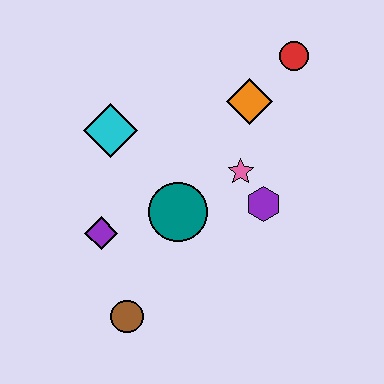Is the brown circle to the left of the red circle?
Yes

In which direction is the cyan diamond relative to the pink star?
The cyan diamond is to the left of the pink star.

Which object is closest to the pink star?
The purple hexagon is closest to the pink star.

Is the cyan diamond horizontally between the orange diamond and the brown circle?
No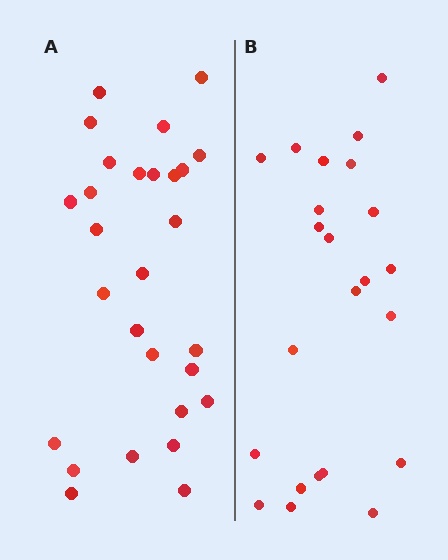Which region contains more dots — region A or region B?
Region A (the left region) has more dots.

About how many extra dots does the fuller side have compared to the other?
Region A has about 5 more dots than region B.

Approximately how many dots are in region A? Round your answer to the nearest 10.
About 30 dots. (The exact count is 28, which rounds to 30.)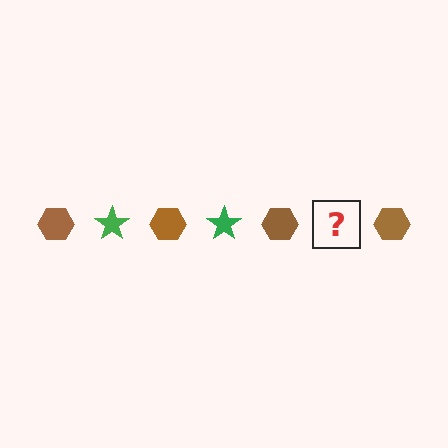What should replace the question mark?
The question mark should be replaced with a green star.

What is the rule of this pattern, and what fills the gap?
The rule is that the pattern alternates between brown hexagon and green star. The gap should be filled with a green star.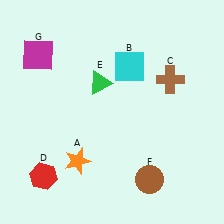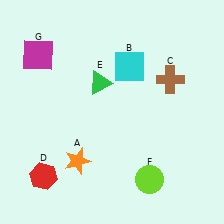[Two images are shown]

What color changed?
The circle (F) changed from brown in Image 1 to lime in Image 2.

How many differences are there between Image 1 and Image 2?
There is 1 difference between the two images.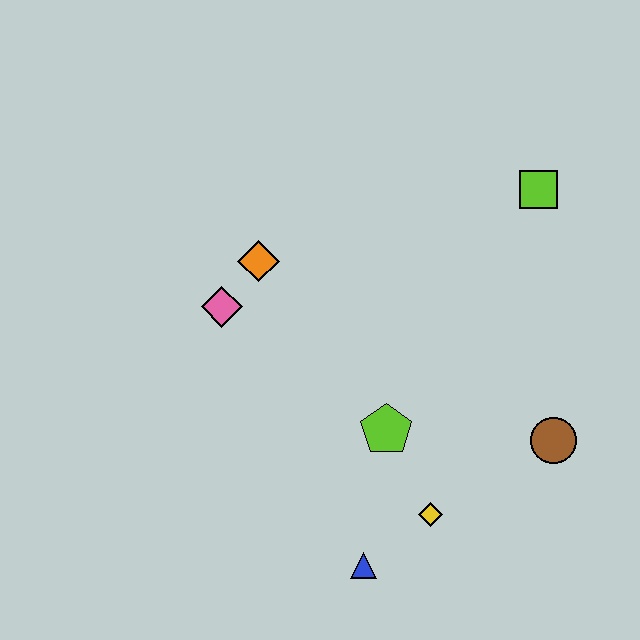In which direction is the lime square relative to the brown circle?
The lime square is above the brown circle.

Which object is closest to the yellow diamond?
The blue triangle is closest to the yellow diamond.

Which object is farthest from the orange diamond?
The brown circle is farthest from the orange diamond.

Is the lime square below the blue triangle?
No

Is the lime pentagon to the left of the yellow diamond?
Yes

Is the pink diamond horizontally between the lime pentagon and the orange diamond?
No